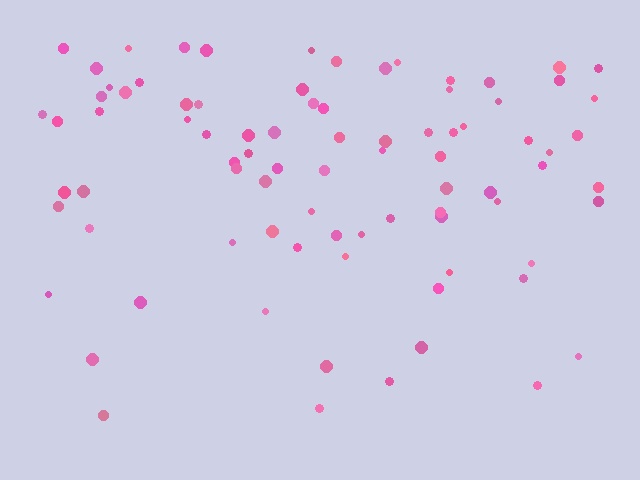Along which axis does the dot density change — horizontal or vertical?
Vertical.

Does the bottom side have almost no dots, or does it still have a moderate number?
Still a moderate number, just noticeably fewer than the top.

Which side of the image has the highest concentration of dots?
The top.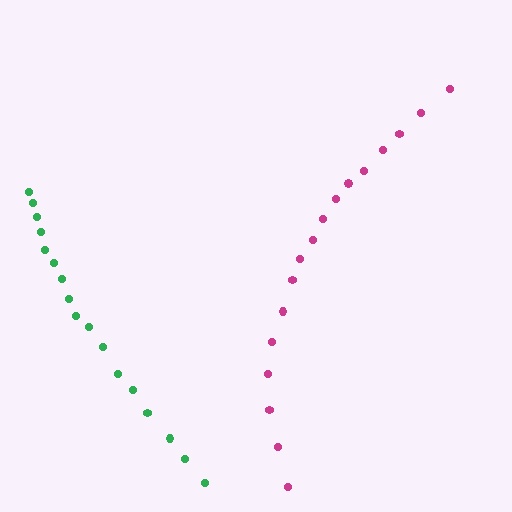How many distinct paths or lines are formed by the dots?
There are 2 distinct paths.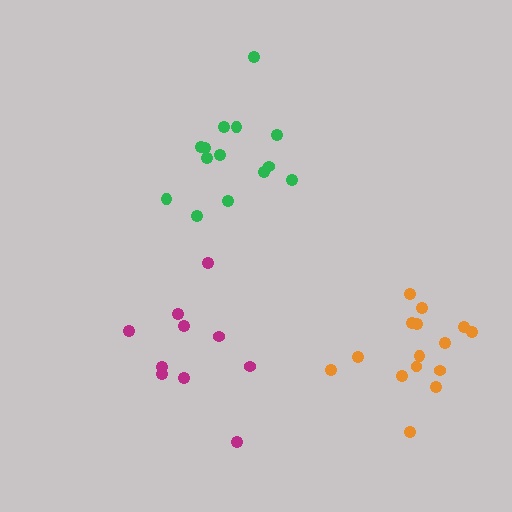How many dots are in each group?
Group 1: 10 dots, Group 2: 14 dots, Group 3: 15 dots (39 total).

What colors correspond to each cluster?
The clusters are colored: magenta, green, orange.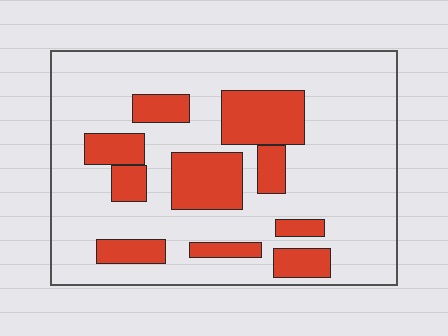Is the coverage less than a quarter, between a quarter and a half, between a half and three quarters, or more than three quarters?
Between a quarter and a half.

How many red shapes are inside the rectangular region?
10.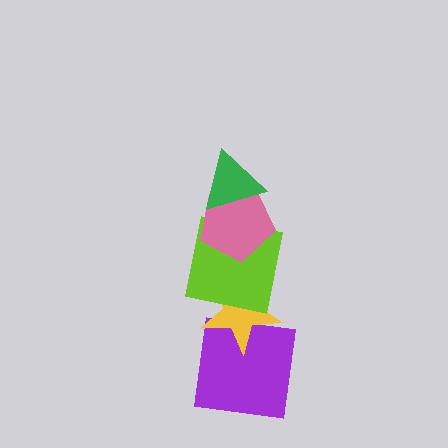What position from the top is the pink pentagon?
The pink pentagon is 2nd from the top.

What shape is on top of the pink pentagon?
The green triangle is on top of the pink pentagon.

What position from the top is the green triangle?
The green triangle is 1st from the top.